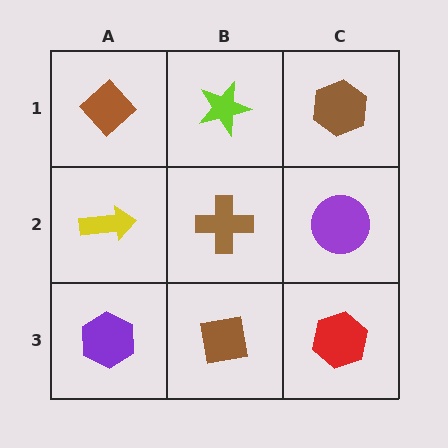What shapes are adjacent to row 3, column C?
A purple circle (row 2, column C), a brown square (row 3, column B).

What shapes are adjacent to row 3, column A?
A yellow arrow (row 2, column A), a brown square (row 3, column B).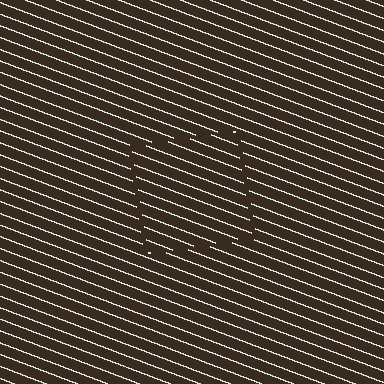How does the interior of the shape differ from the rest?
The interior of the shape contains the same grating, shifted by half a period — the contour is defined by the phase discontinuity where line-ends from the inner and outer gratings abut.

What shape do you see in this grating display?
An illusory square. The interior of the shape contains the same grating, shifted by half a period — the contour is defined by the phase discontinuity where line-ends from the inner and outer gratings abut.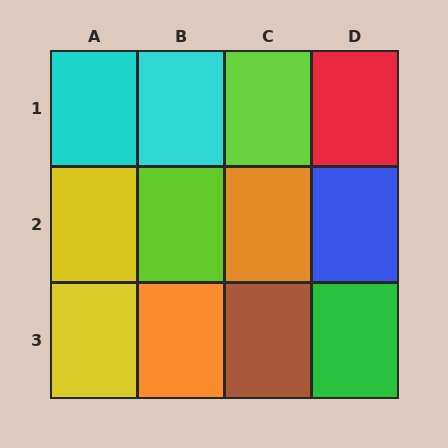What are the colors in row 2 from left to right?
Yellow, lime, orange, blue.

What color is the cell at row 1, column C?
Lime.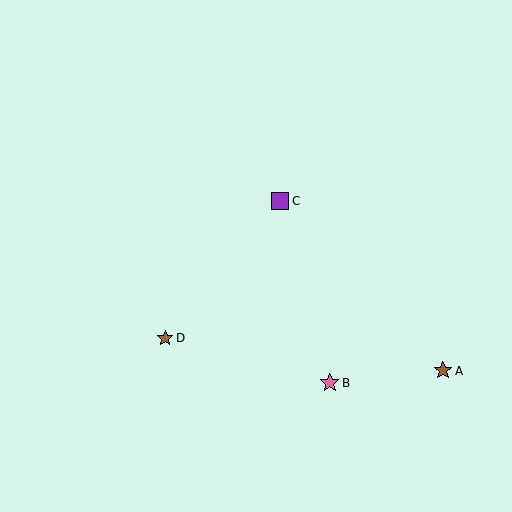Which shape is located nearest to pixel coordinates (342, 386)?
The pink star (labeled B) at (330, 383) is nearest to that location.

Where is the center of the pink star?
The center of the pink star is at (330, 383).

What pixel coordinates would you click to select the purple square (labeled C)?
Click at (280, 201) to select the purple square C.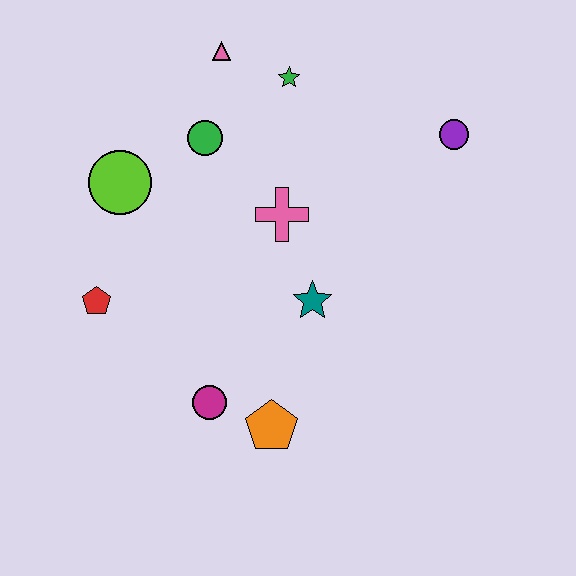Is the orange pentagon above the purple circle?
No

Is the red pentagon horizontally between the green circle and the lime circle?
No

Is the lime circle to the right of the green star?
No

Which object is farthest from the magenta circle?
The purple circle is farthest from the magenta circle.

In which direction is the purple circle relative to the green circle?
The purple circle is to the right of the green circle.